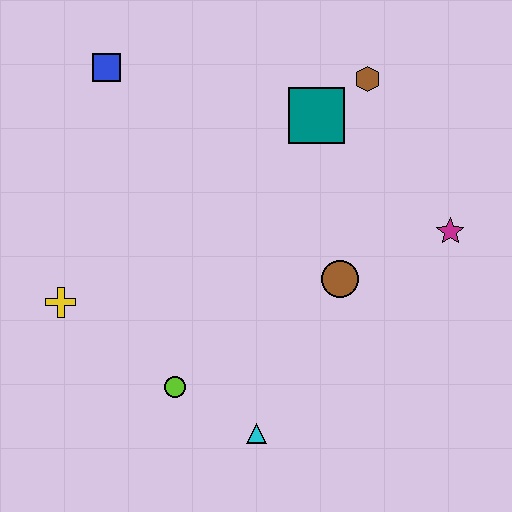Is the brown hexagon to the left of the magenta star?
Yes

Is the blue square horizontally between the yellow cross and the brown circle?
Yes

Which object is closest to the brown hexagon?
The teal square is closest to the brown hexagon.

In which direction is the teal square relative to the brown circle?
The teal square is above the brown circle.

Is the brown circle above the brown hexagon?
No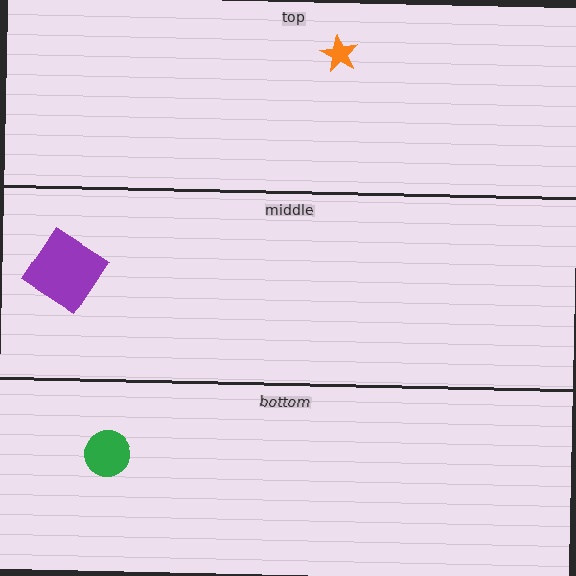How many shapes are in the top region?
1.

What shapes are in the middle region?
The purple diamond.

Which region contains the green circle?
The bottom region.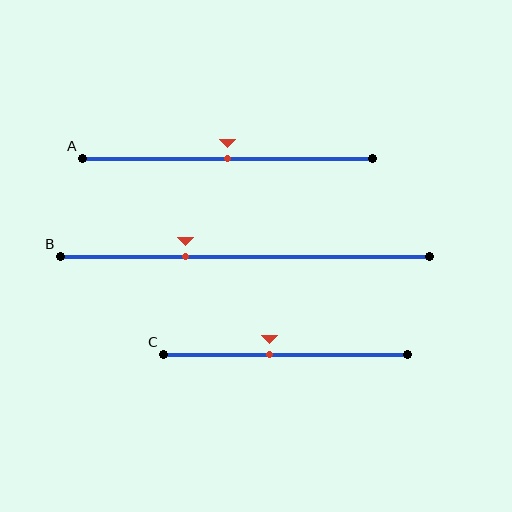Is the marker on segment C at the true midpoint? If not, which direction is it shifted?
No, the marker on segment C is shifted to the left by about 7% of the segment length.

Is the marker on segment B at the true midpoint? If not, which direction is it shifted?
No, the marker on segment B is shifted to the left by about 16% of the segment length.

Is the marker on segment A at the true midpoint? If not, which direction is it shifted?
Yes, the marker on segment A is at the true midpoint.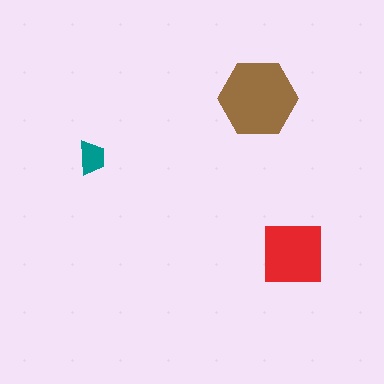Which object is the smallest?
The teal trapezoid.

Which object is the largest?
The brown hexagon.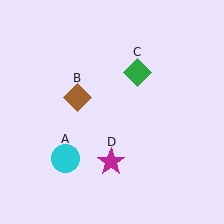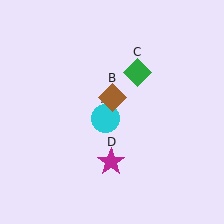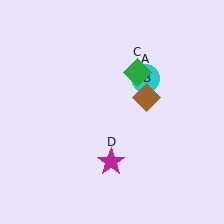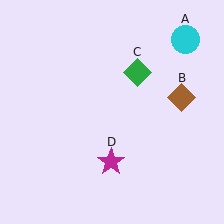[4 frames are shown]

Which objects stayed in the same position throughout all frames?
Green diamond (object C) and magenta star (object D) remained stationary.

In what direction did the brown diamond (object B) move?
The brown diamond (object B) moved right.